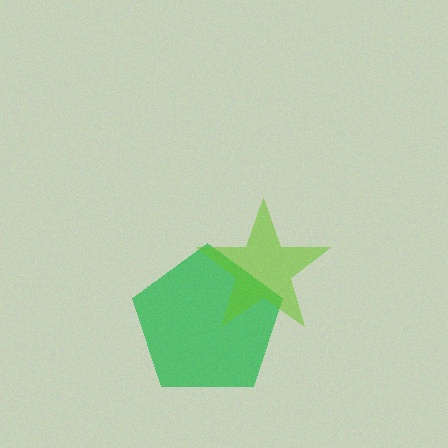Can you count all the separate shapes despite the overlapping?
Yes, there are 2 separate shapes.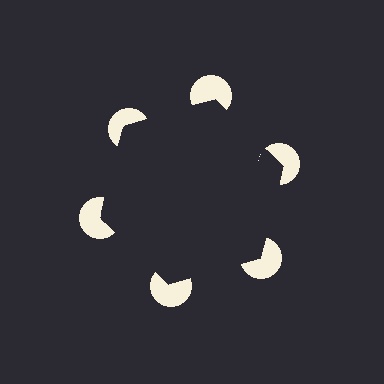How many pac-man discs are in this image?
There are 6 — one at each vertex of the illusory hexagon.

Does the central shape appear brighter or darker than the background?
It typically appears slightly darker than the background, even though no actual brightness change is drawn.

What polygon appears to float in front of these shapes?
An illusory hexagon — its edges are inferred from the aligned wedge cuts in the pac-man discs, not physically drawn.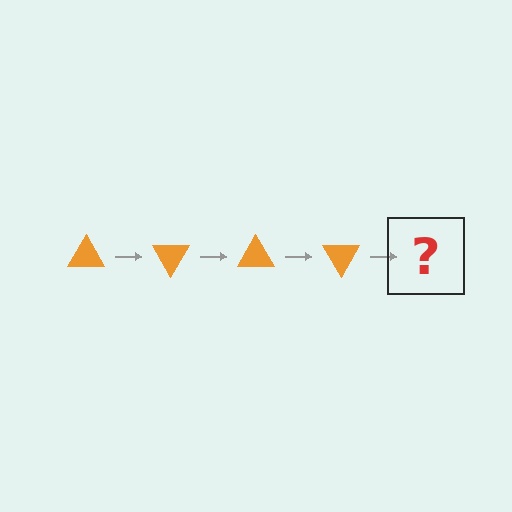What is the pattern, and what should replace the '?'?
The pattern is that the triangle rotates 60 degrees each step. The '?' should be an orange triangle rotated 240 degrees.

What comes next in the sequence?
The next element should be an orange triangle rotated 240 degrees.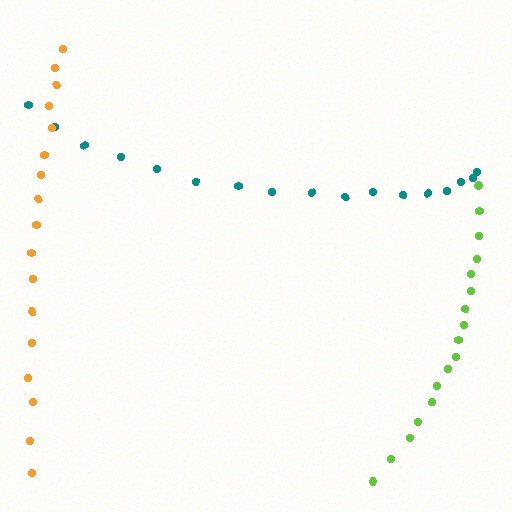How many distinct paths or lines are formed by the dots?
There are 3 distinct paths.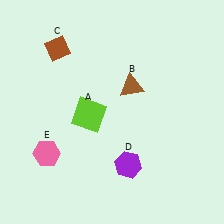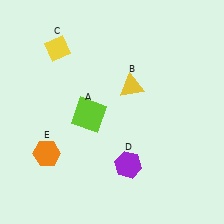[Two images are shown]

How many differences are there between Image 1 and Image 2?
There are 3 differences between the two images.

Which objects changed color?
B changed from brown to yellow. C changed from brown to yellow. E changed from pink to orange.